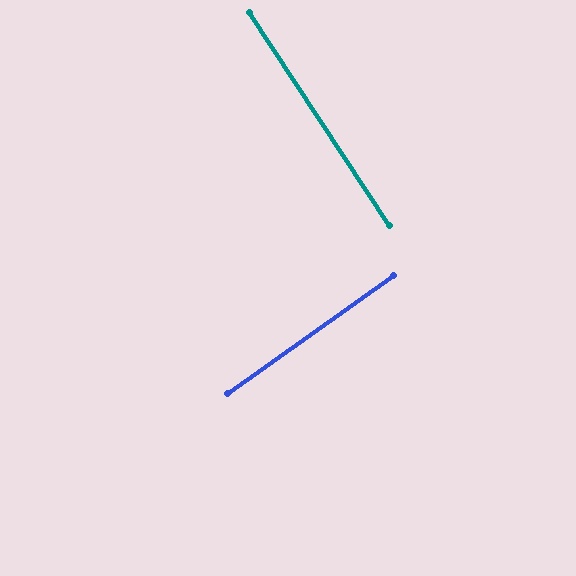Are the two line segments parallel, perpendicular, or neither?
Perpendicular — they meet at approximately 88°.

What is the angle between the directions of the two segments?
Approximately 88 degrees.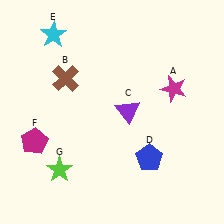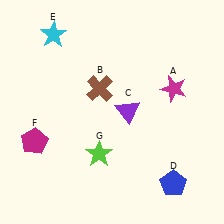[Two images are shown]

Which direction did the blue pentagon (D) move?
The blue pentagon (D) moved down.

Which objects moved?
The objects that moved are: the brown cross (B), the blue pentagon (D), the lime star (G).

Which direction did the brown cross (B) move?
The brown cross (B) moved right.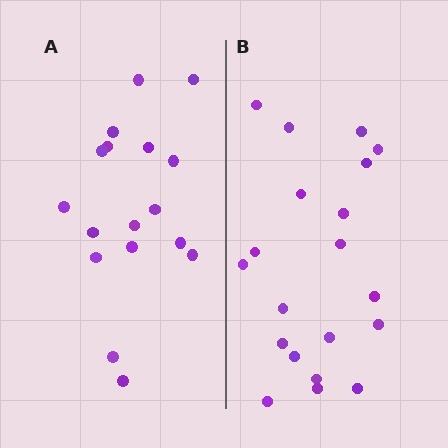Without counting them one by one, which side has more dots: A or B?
Region B (the right region) has more dots.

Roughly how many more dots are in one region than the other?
Region B has just a few more — roughly 2 or 3 more dots than region A.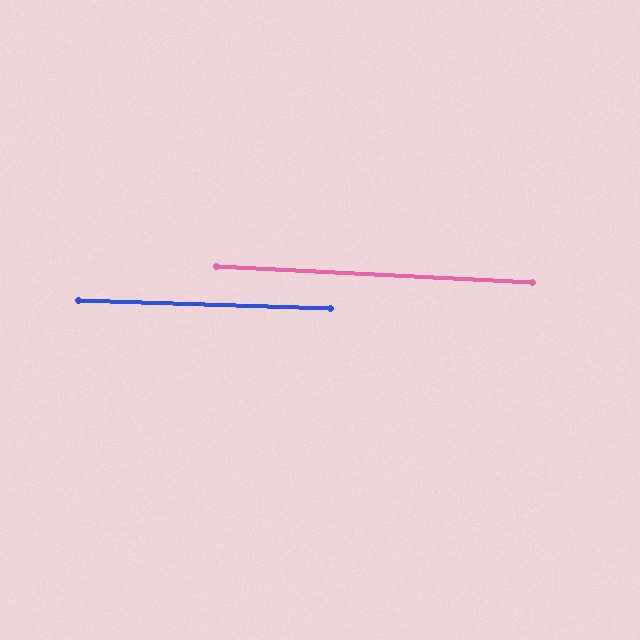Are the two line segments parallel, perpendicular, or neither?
Parallel — their directions differ by only 1.2°.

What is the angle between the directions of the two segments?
Approximately 1 degree.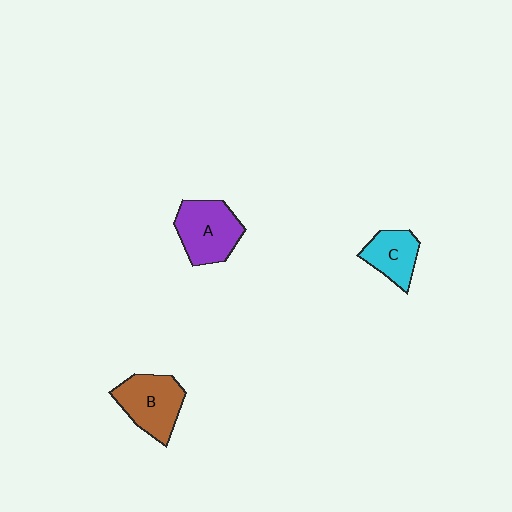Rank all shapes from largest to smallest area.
From largest to smallest: A (purple), B (brown), C (cyan).